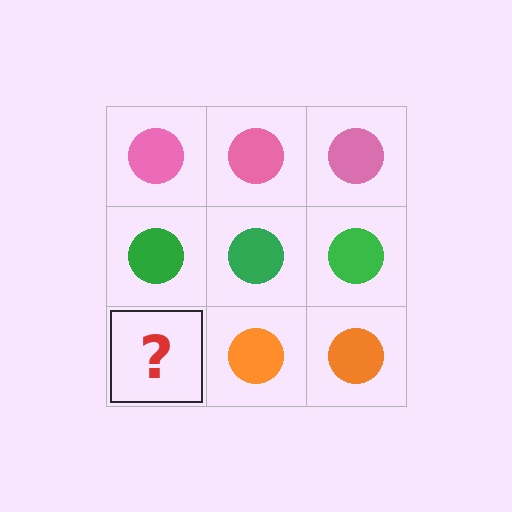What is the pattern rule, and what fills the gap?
The rule is that each row has a consistent color. The gap should be filled with an orange circle.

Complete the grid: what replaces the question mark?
The question mark should be replaced with an orange circle.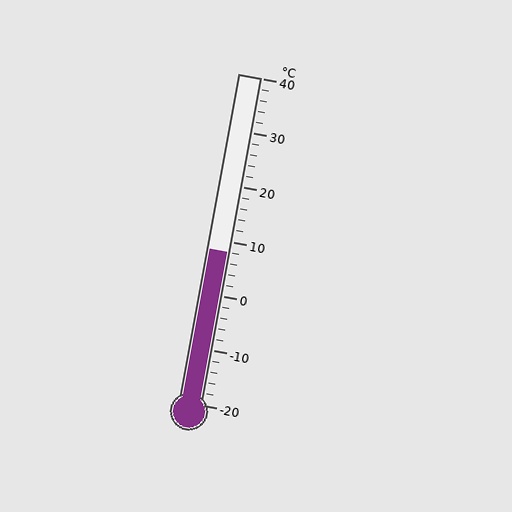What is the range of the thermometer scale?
The thermometer scale ranges from -20°C to 40°C.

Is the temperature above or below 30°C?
The temperature is below 30°C.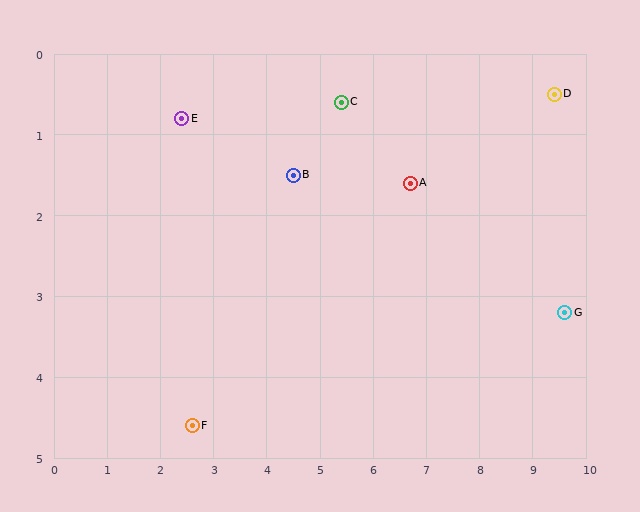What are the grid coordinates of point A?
Point A is at approximately (6.7, 1.6).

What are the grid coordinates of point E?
Point E is at approximately (2.4, 0.8).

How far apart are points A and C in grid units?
Points A and C are about 1.6 grid units apart.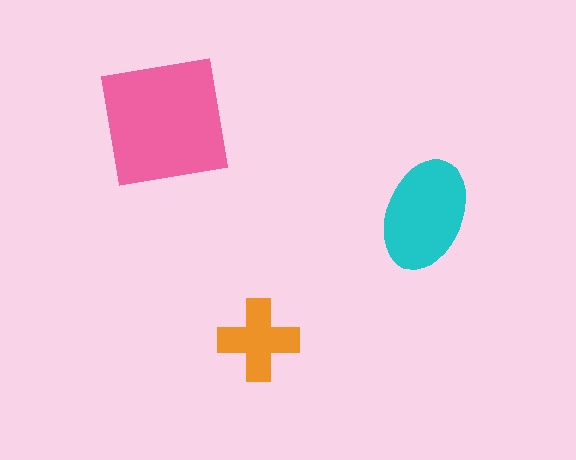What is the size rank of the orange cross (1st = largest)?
3rd.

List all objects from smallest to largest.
The orange cross, the cyan ellipse, the pink square.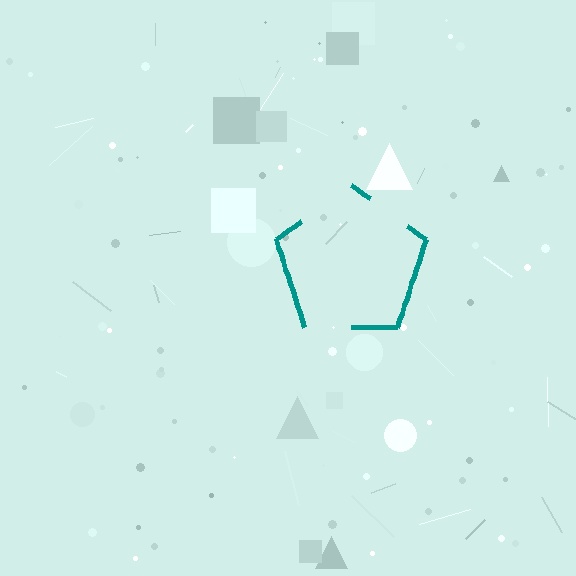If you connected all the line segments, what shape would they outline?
They would outline a pentagon.